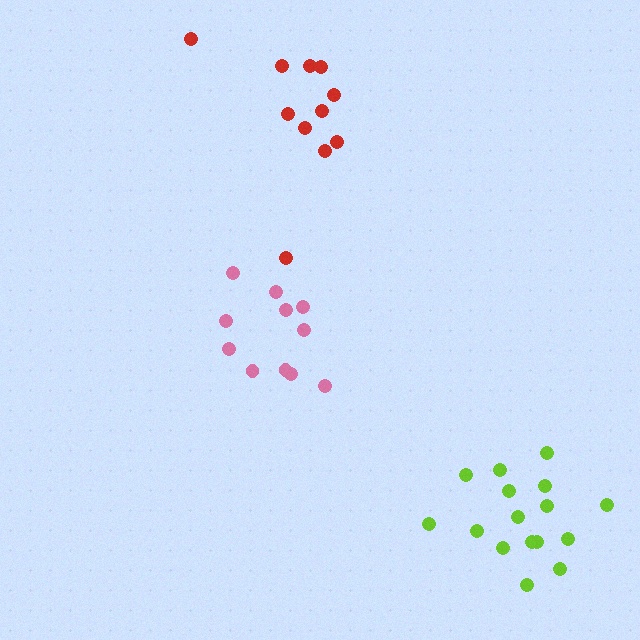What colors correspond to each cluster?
The clusters are colored: pink, lime, red.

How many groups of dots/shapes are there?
There are 3 groups.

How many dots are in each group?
Group 1: 11 dots, Group 2: 16 dots, Group 3: 11 dots (38 total).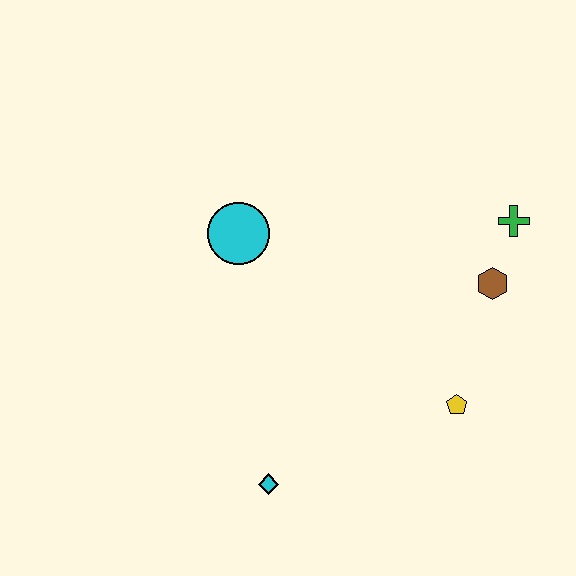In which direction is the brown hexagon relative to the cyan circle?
The brown hexagon is to the right of the cyan circle.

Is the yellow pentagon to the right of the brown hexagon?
No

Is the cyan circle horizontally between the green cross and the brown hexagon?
No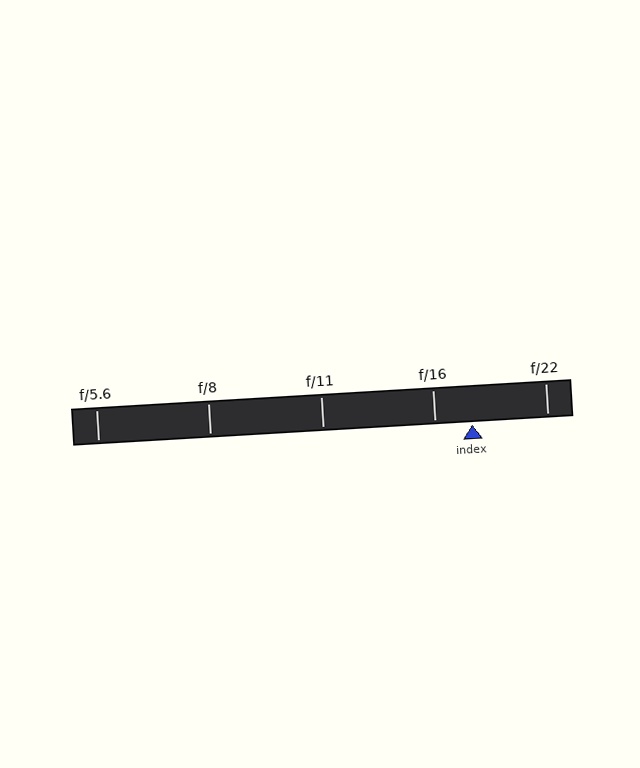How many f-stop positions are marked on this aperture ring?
There are 5 f-stop positions marked.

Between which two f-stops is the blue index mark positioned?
The index mark is between f/16 and f/22.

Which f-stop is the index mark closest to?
The index mark is closest to f/16.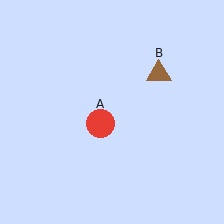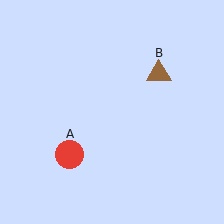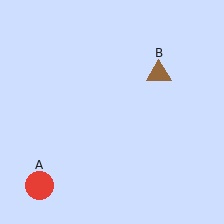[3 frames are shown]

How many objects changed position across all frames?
1 object changed position: red circle (object A).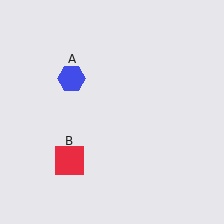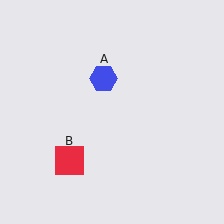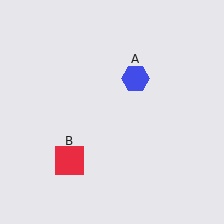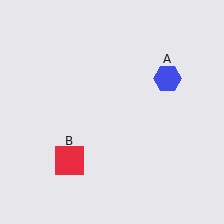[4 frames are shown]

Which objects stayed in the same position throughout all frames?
Red square (object B) remained stationary.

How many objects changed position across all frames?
1 object changed position: blue hexagon (object A).